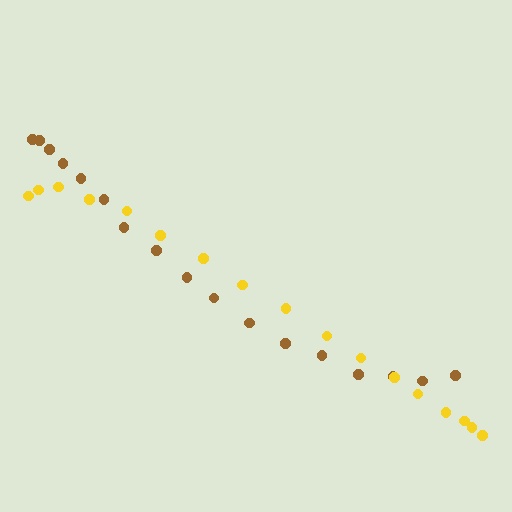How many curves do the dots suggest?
There are 2 distinct paths.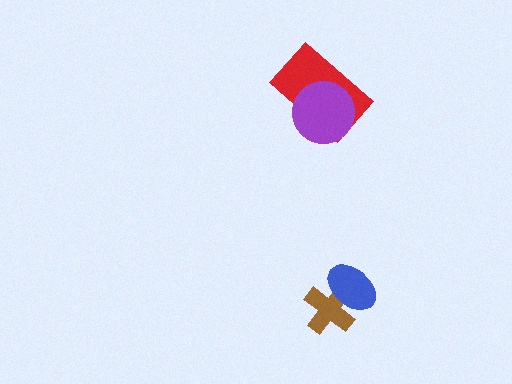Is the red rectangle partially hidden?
Yes, it is partially covered by another shape.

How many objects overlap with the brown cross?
1 object overlaps with the brown cross.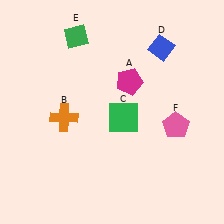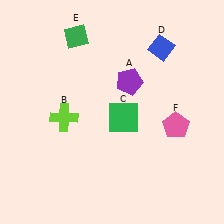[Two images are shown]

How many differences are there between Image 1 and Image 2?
There are 2 differences between the two images.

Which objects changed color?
A changed from magenta to purple. B changed from orange to lime.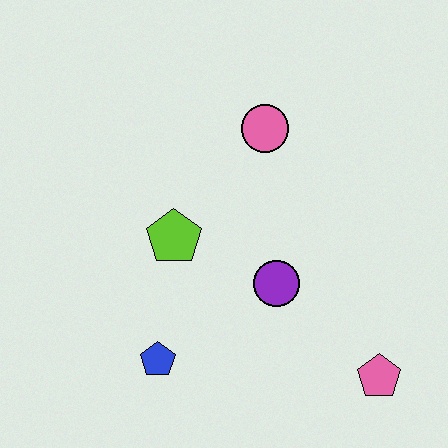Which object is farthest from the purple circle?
The pink circle is farthest from the purple circle.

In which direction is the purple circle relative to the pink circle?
The purple circle is below the pink circle.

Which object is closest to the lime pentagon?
The purple circle is closest to the lime pentagon.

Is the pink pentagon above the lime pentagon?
No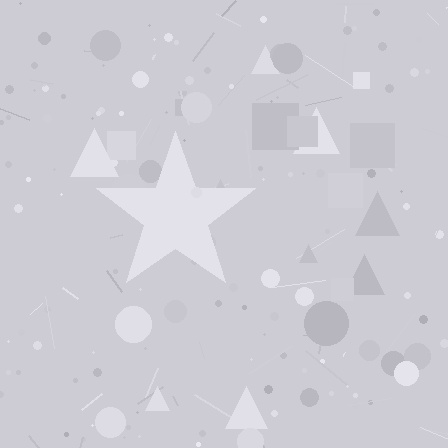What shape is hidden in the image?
A star is hidden in the image.